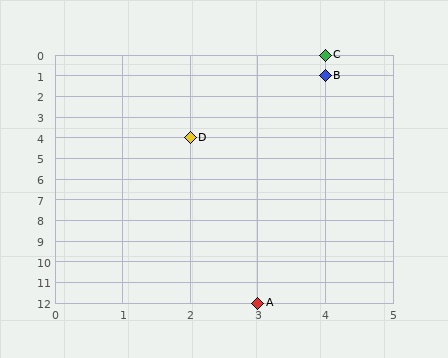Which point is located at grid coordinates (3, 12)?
Point A is at (3, 12).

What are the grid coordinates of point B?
Point B is at grid coordinates (4, 1).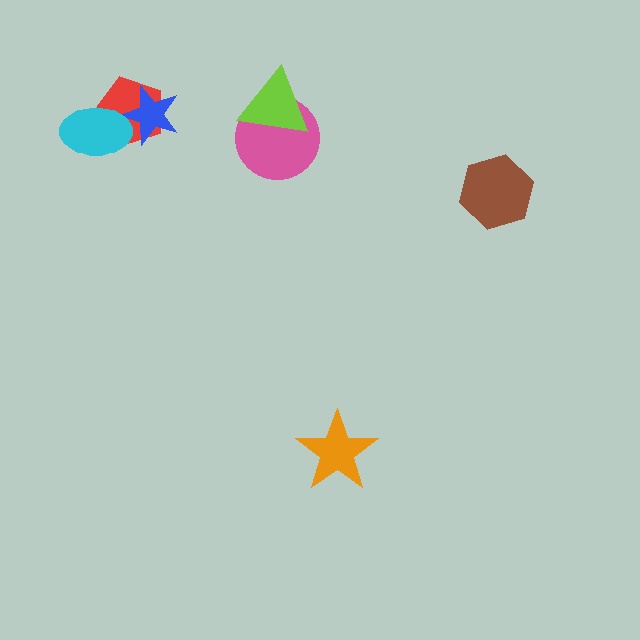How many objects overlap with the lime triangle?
1 object overlaps with the lime triangle.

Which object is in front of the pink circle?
The lime triangle is in front of the pink circle.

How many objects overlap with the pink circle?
1 object overlaps with the pink circle.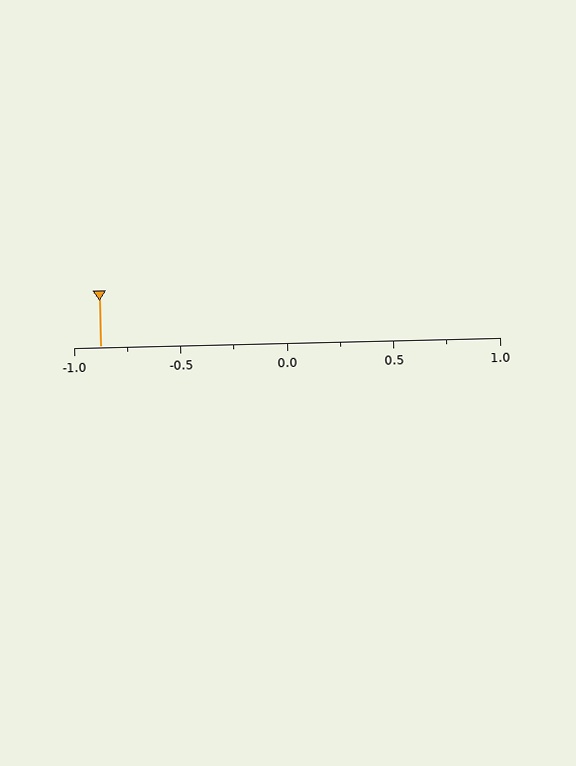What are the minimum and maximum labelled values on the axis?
The axis runs from -1.0 to 1.0.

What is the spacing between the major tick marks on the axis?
The major ticks are spaced 0.5 apart.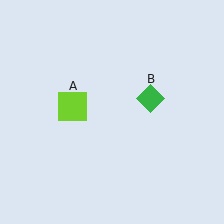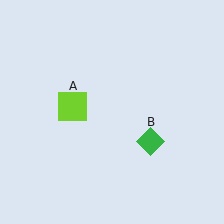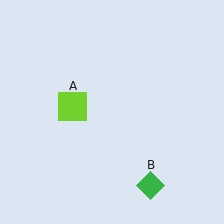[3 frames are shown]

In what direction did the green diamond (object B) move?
The green diamond (object B) moved down.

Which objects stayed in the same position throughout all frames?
Lime square (object A) remained stationary.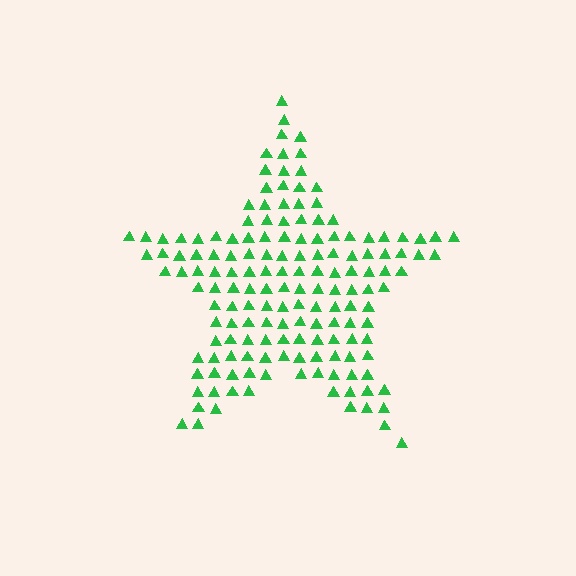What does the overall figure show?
The overall figure shows a star.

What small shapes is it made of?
It is made of small triangles.